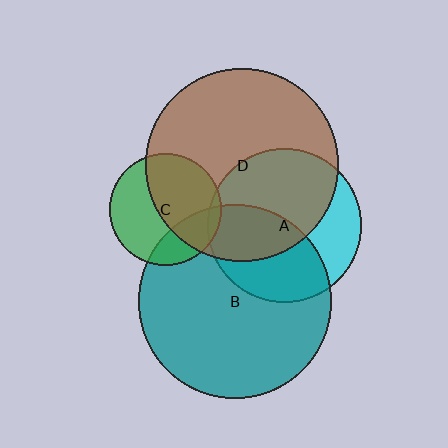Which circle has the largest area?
Circle B (teal).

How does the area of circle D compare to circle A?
Approximately 1.6 times.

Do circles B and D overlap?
Yes.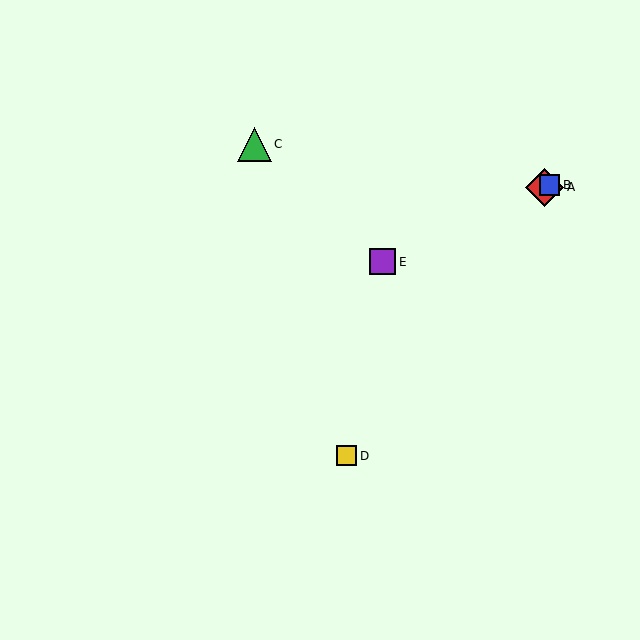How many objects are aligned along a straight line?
3 objects (A, B, E) are aligned along a straight line.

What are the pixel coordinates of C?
Object C is at (254, 144).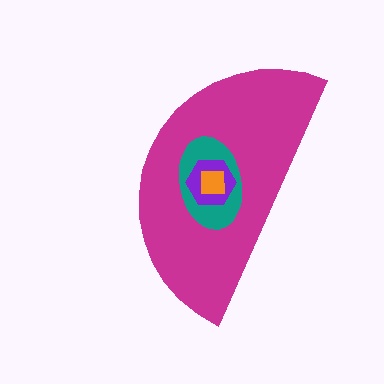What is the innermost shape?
The orange square.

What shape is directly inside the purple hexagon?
The orange square.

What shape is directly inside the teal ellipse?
The purple hexagon.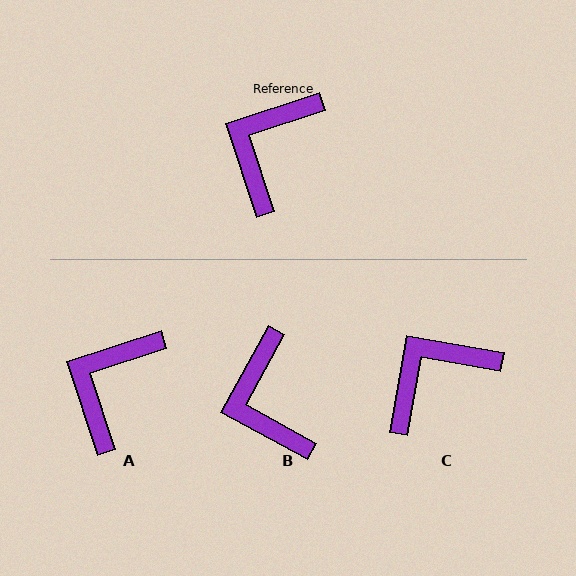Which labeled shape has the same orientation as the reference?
A.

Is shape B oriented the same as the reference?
No, it is off by about 43 degrees.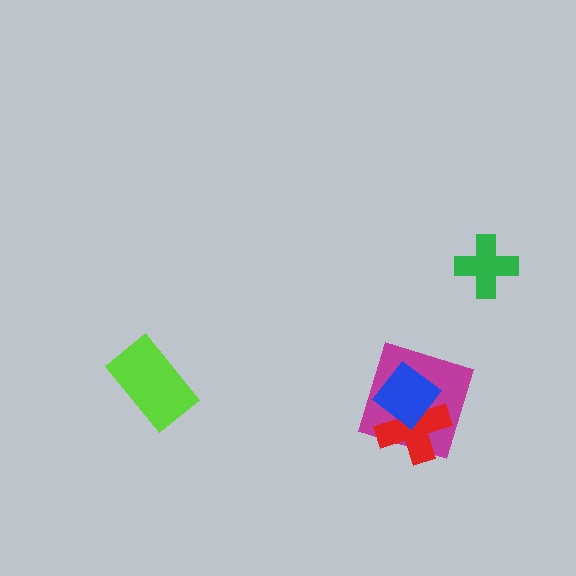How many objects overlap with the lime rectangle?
0 objects overlap with the lime rectangle.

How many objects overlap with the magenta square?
2 objects overlap with the magenta square.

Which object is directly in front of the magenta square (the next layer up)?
The red cross is directly in front of the magenta square.